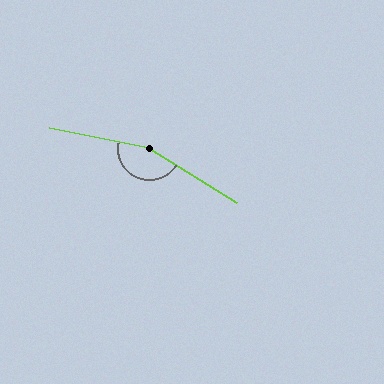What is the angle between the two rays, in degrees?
Approximately 160 degrees.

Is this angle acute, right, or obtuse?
It is obtuse.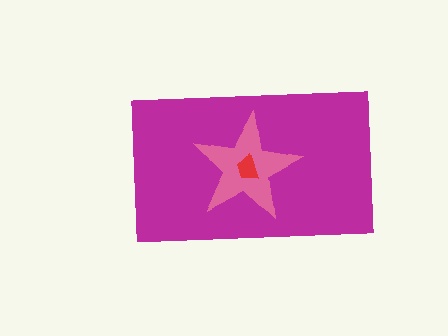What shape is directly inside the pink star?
The red trapezoid.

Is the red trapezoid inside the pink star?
Yes.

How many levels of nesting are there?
3.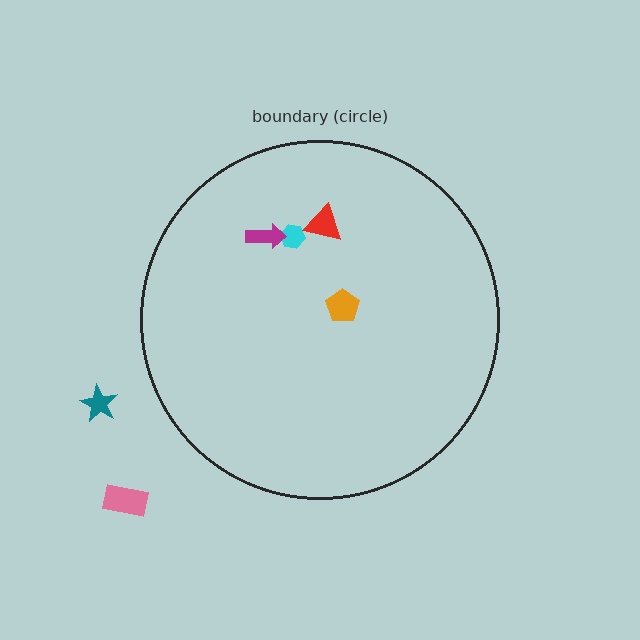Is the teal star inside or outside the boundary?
Outside.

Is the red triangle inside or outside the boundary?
Inside.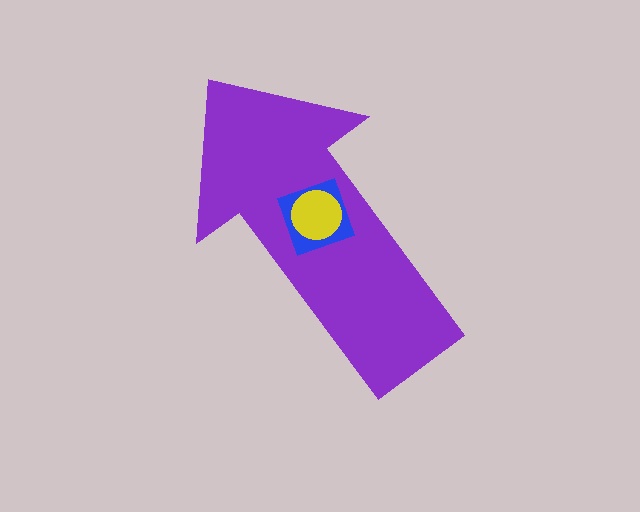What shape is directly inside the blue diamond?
The yellow circle.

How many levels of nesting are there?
3.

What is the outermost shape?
The purple arrow.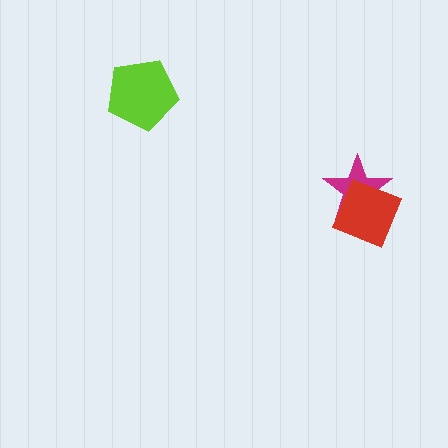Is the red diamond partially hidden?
No, no other shape covers it.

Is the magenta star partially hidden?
Yes, it is partially covered by another shape.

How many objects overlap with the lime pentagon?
0 objects overlap with the lime pentagon.